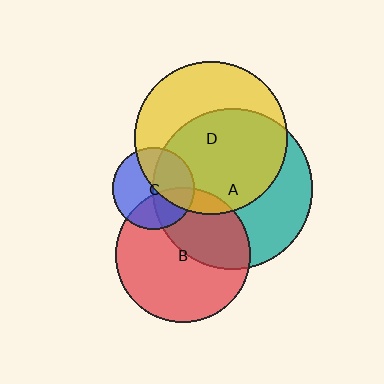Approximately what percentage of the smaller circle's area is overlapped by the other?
Approximately 40%.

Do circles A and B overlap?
Yes.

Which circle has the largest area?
Circle A (teal).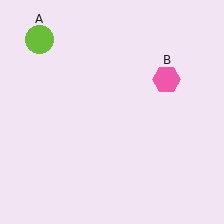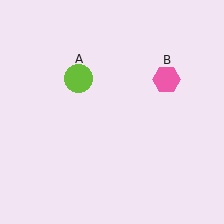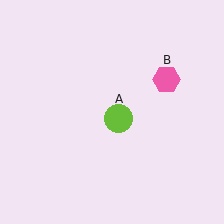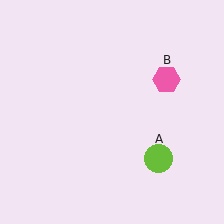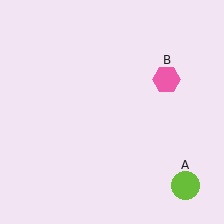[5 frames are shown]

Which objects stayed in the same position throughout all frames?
Pink hexagon (object B) remained stationary.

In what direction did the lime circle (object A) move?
The lime circle (object A) moved down and to the right.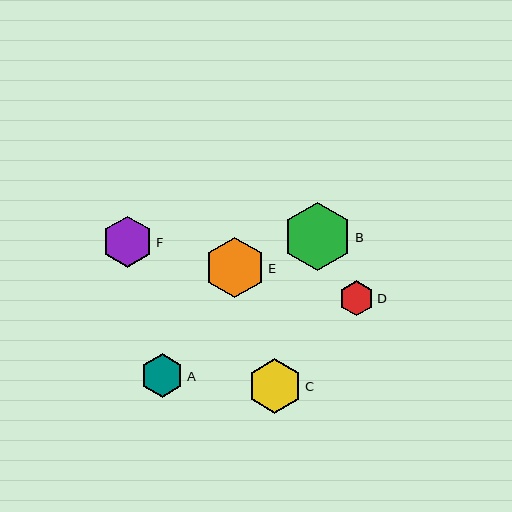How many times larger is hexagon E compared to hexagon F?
Hexagon E is approximately 1.2 times the size of hexagon F.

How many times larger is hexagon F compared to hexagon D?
Hexagon F is approximately 1.4 times the size of hexagon D.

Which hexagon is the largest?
Hexagon B is the largest with a size of approximately 68 pixels.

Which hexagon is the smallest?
Hexagon D is the smallest with a size of approximately 35 pixels.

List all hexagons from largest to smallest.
From largest to smallest: B, E, C, F, A, D.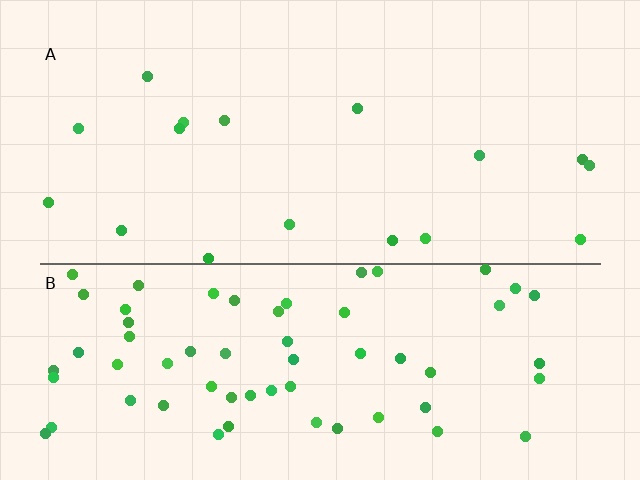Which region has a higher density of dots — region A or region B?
B (the bottom).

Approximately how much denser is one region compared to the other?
Approximately 3.8× — region B over region A.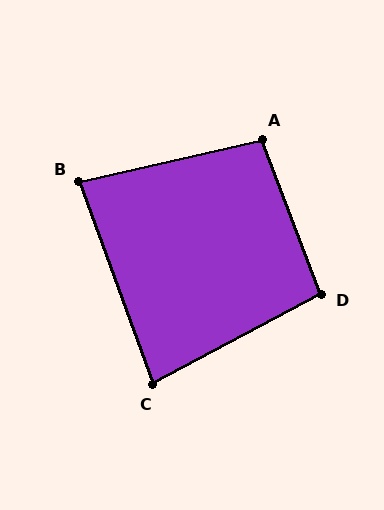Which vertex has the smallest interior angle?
C, at approximately 82 degrees.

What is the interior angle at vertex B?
Approximately 83 degrees (acute).